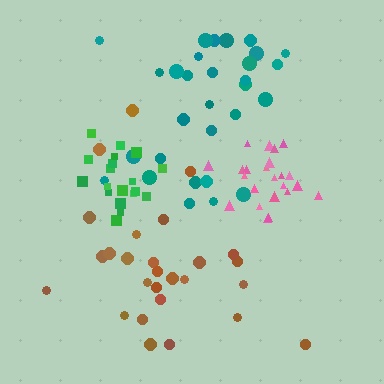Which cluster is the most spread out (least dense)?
Brown.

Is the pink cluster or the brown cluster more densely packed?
Pink.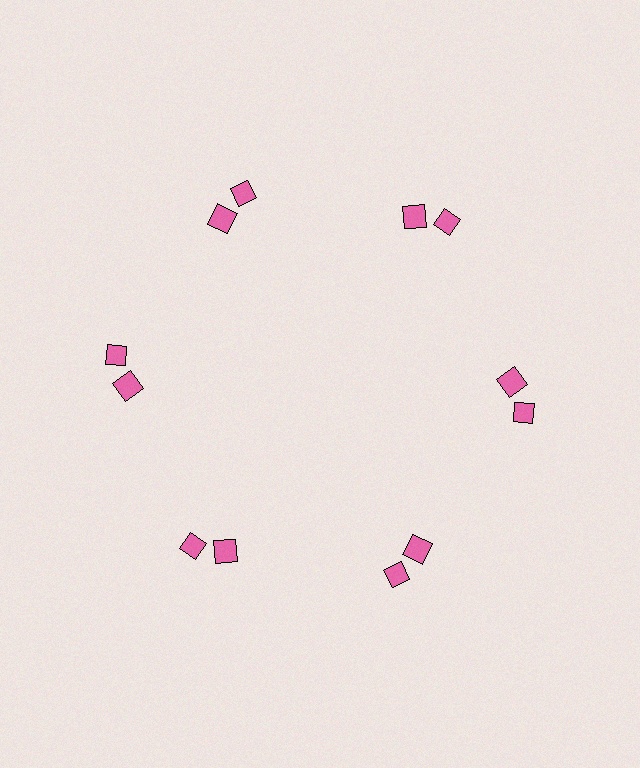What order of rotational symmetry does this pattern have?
This pattern has 6-fold rotational symmetry.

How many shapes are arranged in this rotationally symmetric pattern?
There are 12 shapes, arranged in 6 groups of 2.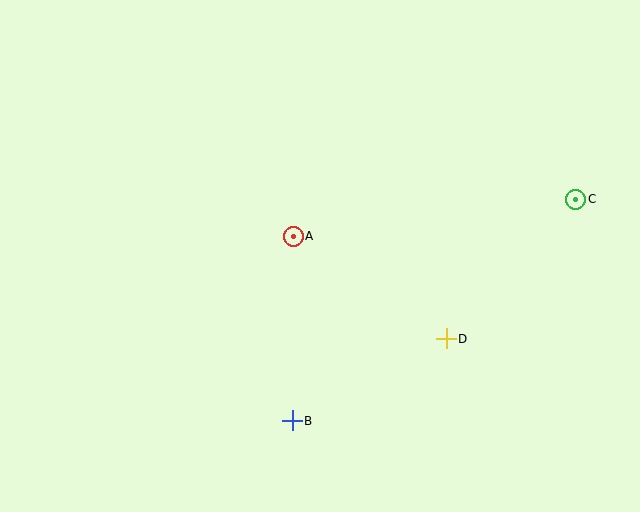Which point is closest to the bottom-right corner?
Point D is closest to the bottom-right corner.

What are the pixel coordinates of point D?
Point D is at (446, 339).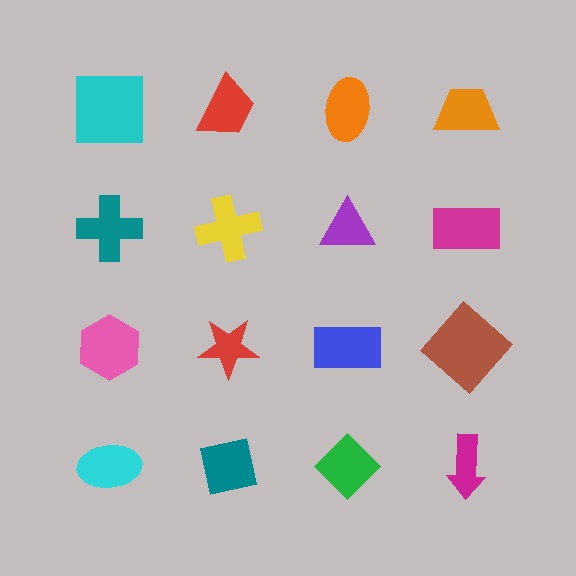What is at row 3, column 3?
A blue rectangle.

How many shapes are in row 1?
4 shapes.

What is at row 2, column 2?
A yellow cross.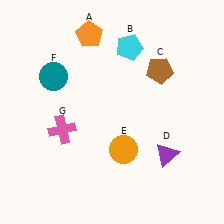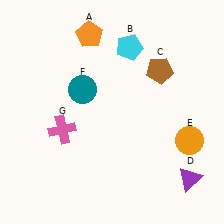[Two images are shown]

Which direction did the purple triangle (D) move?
The purple triangle (D) moved down.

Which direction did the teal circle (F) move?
The teal circle (F) moved right.